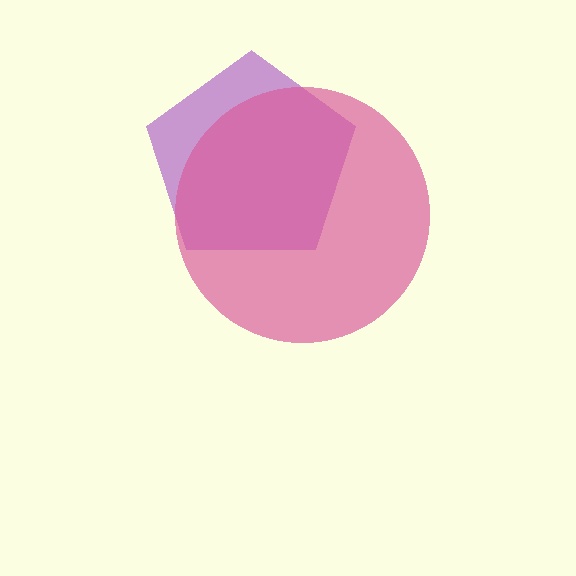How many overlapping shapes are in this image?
There are 2 overlapping shapes in the image.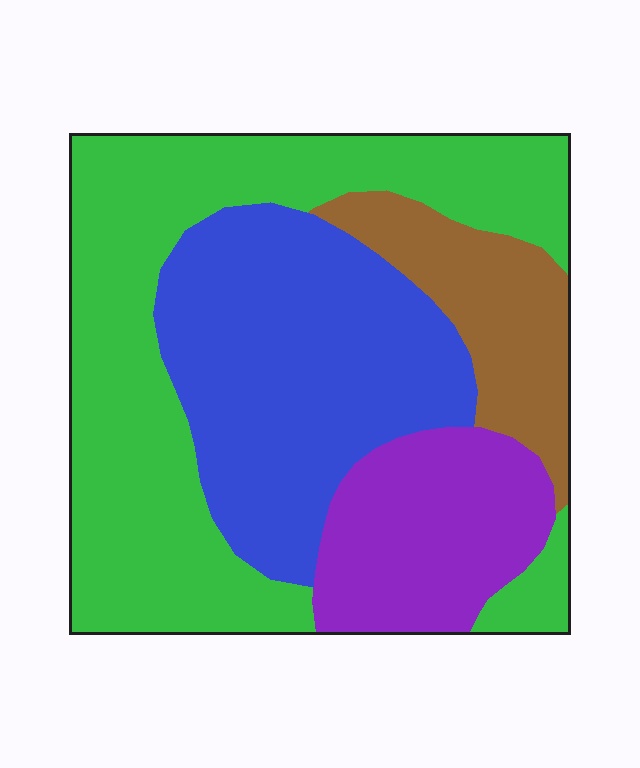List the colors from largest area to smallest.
From largest to smallest: green, blue, purple, brown.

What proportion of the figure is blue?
Blue takes up between a sixth and a third of the figure.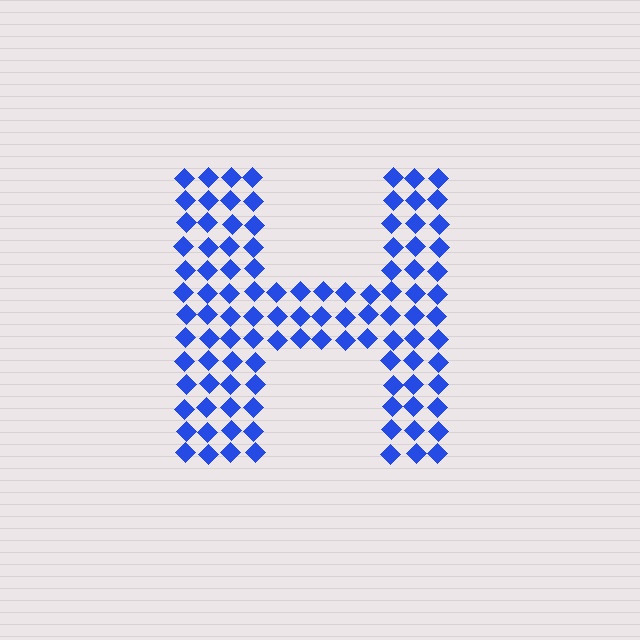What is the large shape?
The large shape is the letter H.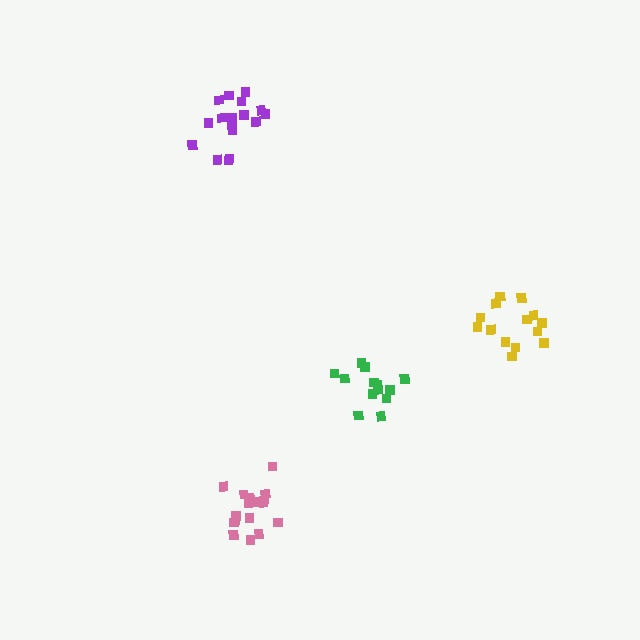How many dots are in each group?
Group 1: 14 dots, Group 2: 17 dots, Group 3: 17 dots, Group 4: 13 dots (61 total).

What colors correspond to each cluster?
The clusters are colored: yellow, pink, purple, green.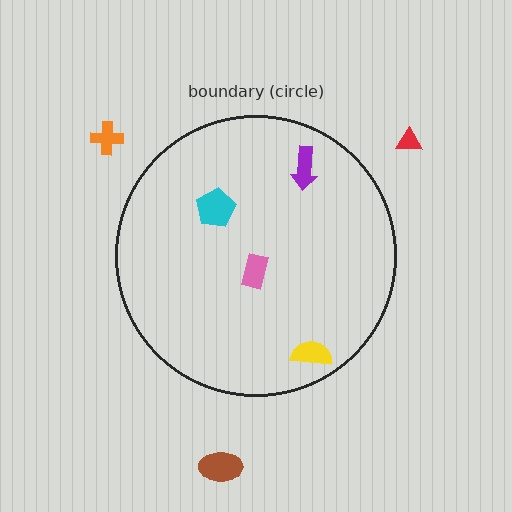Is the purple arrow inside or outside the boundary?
Inside.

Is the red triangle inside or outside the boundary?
Outside.